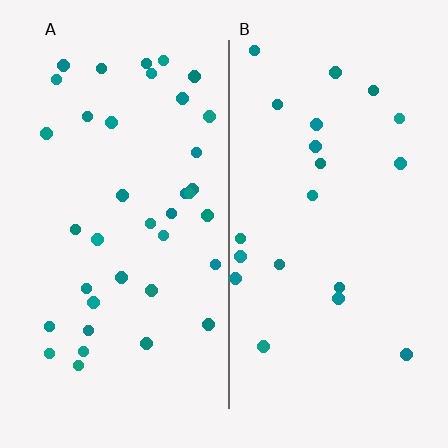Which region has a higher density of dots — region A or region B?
A (the left).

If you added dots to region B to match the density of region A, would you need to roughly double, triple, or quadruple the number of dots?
Approximately double.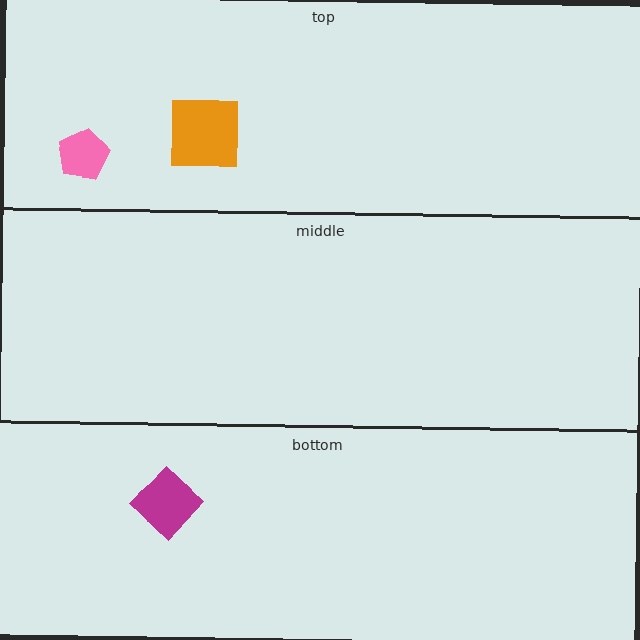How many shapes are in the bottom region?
1.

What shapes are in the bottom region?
The magenta diamond.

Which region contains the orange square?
The top region.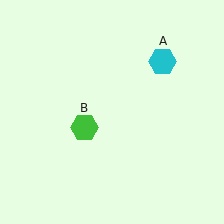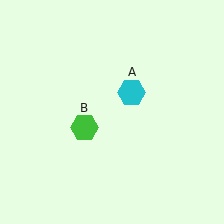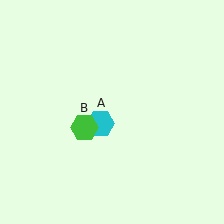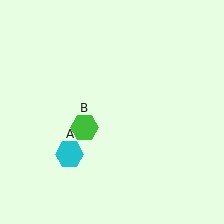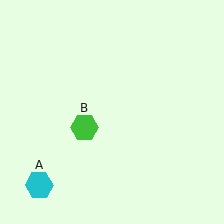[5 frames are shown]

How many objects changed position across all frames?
1 object changed position: cyan hexagon (object A).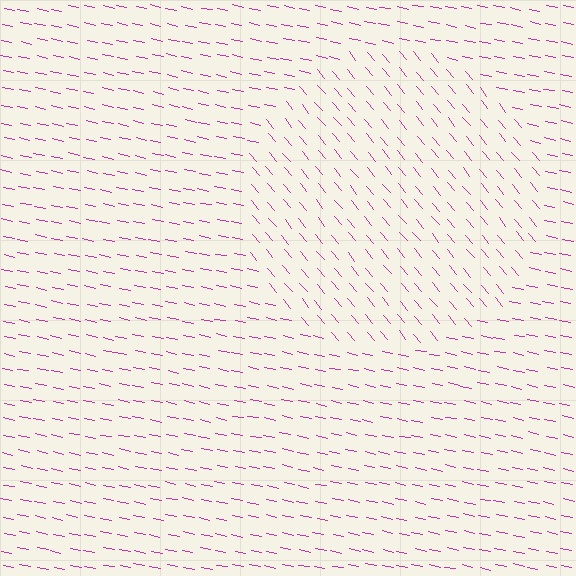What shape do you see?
I see a circle.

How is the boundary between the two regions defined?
The boundary is defined purely by a change in line orientation (approximately 38 degrees difference). All lines are the same color and thickness.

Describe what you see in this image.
The image is filled with small magenta line segments. A circle region in the image has lines oriented differently from the surrounding lines, creating a visible texture boundary.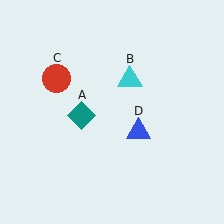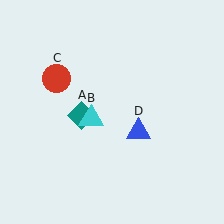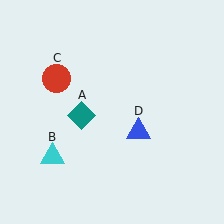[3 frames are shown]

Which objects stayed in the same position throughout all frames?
Teal diamond (object A) and red circle (object C) and blue triangle (object D) remained stationary.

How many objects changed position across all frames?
1 object changed position: cyan triangle (object B).